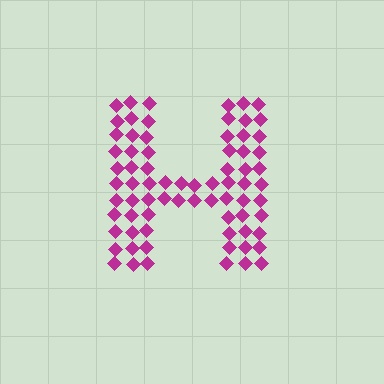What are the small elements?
The small elements are diamonds.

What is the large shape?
The large shape is the letter H.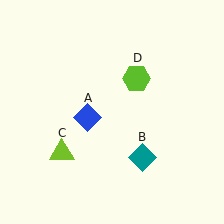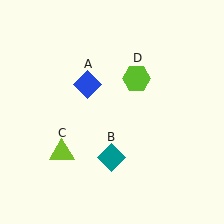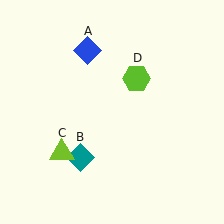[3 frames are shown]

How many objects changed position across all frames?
2 objects changed position: blue diamond (object A), teal diamond (object B).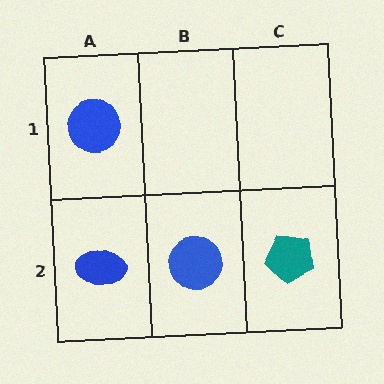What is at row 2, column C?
A teal pentagon.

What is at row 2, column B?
A blue circle.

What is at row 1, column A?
A blue circle.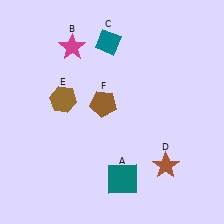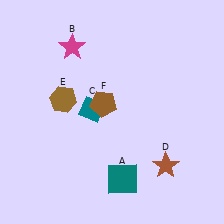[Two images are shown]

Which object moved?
The teal diamond (C) moved down.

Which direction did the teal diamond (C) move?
The teal diamond (C) moved down.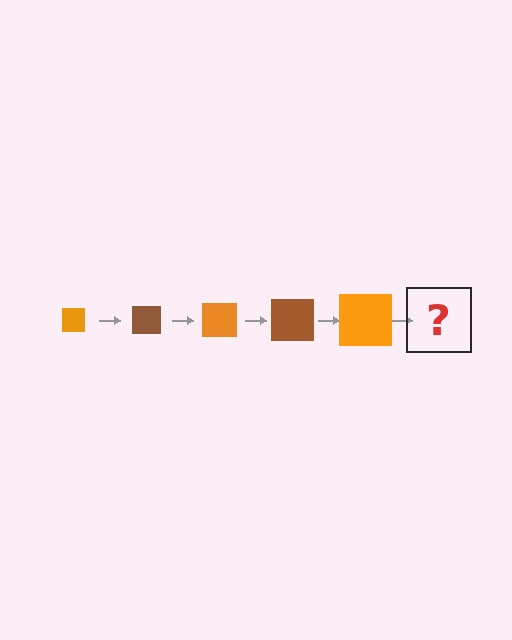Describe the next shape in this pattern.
It should be a brown square, larger than the previous one.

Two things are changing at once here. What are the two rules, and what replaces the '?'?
The two rules are that the square grows larger each step and the color cycles through orange and brown. The '?' should be a brown square, larger than the previous one.